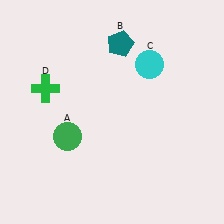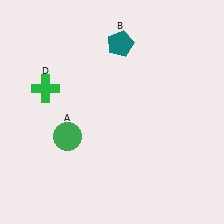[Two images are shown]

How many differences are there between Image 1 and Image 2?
There is 1 difference between the two images.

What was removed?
The cyan circle (C) was removed in Image 2.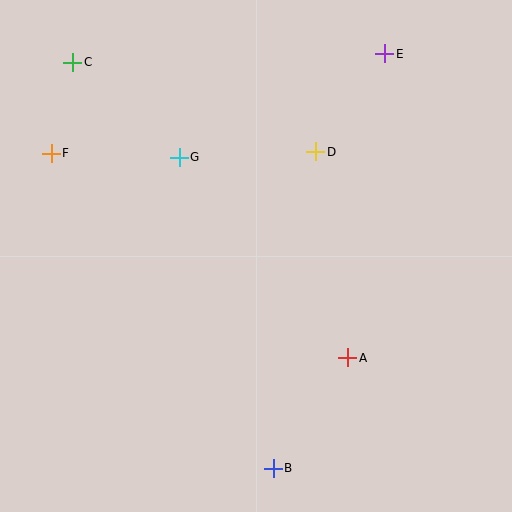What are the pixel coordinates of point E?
Point E is at (385, 54).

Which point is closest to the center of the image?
Point D at (316, 152) is closest to the center.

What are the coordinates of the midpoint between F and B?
The midpoint between F and B is at (162, 311).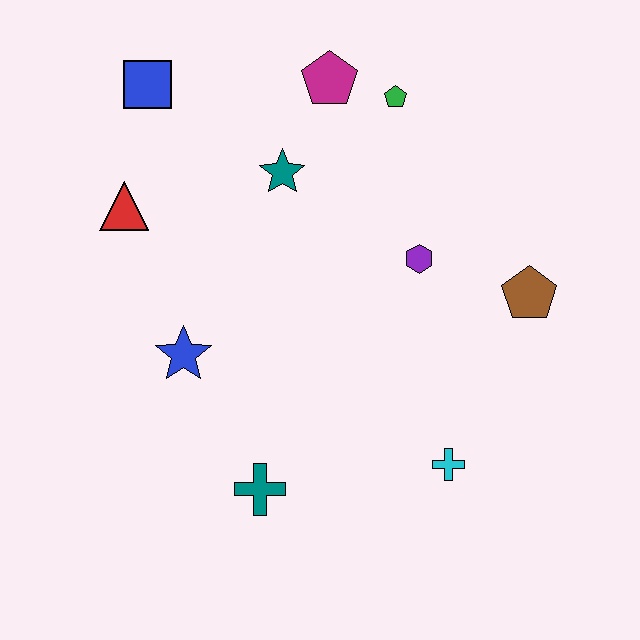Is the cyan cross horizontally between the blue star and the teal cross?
No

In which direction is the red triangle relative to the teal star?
The red triangle is to the left of the teal star.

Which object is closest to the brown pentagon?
The purple hexagon is closest to the brown pentagon.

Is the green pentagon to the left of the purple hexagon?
Yes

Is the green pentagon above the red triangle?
Yes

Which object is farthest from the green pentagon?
The teal cross is farthest from the green pentagon.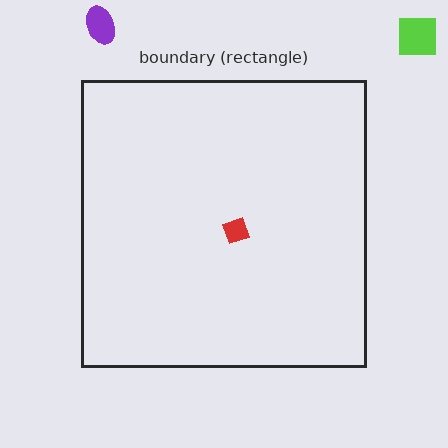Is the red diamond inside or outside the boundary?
Inside.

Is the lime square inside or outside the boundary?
Outside.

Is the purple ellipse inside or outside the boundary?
Outside.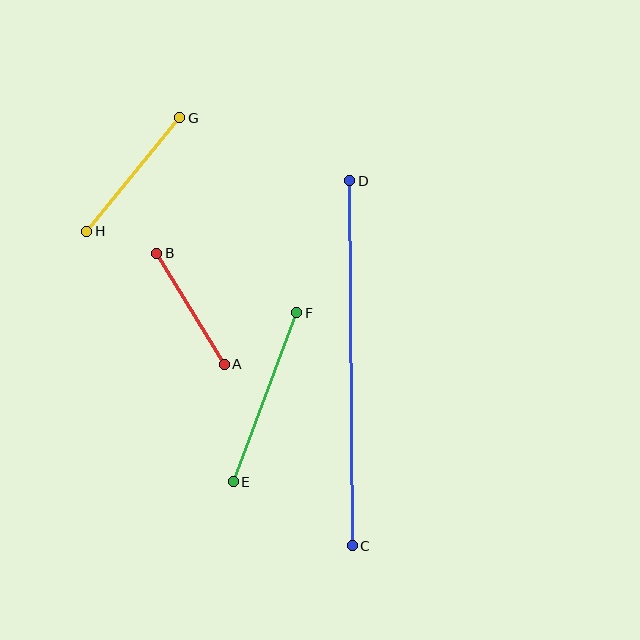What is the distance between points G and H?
The distance is approximately 147 pixels.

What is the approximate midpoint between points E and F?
The midpoint is at approximately (265, 397) pixels.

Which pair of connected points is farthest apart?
Points C and D are farthest apart.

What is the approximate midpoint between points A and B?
The midpoint is at approximately (190, 309) pixels.